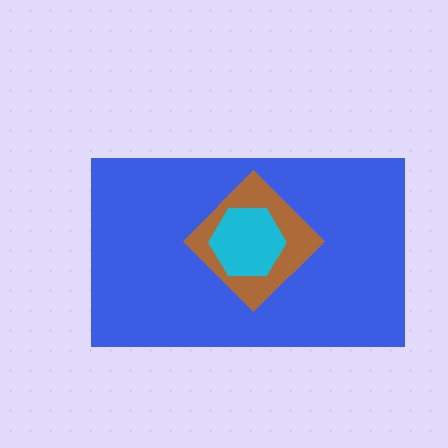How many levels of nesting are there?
3.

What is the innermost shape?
The cyan hexagon.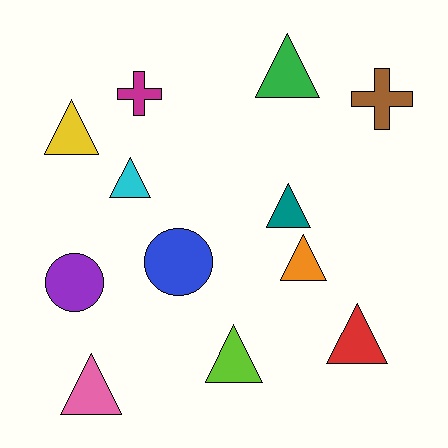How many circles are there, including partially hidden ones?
There are 2 circles.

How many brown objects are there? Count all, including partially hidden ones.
There is 1 brown object.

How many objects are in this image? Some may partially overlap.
There are 12 objects.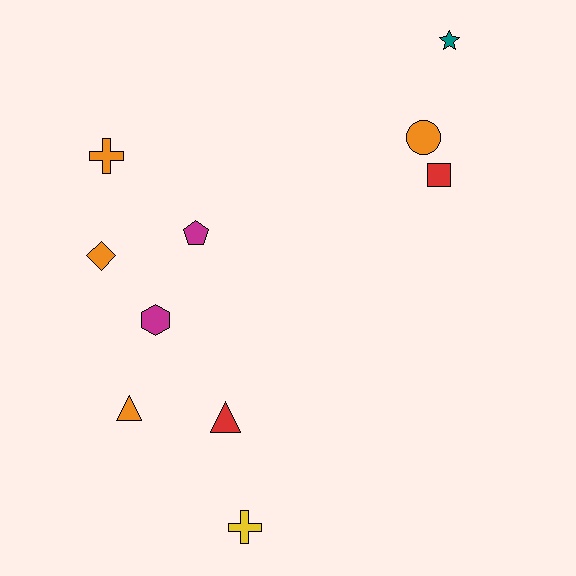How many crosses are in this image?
There are 2 crosses.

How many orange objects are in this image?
There are 4 orange objects.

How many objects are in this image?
There are 10 objects.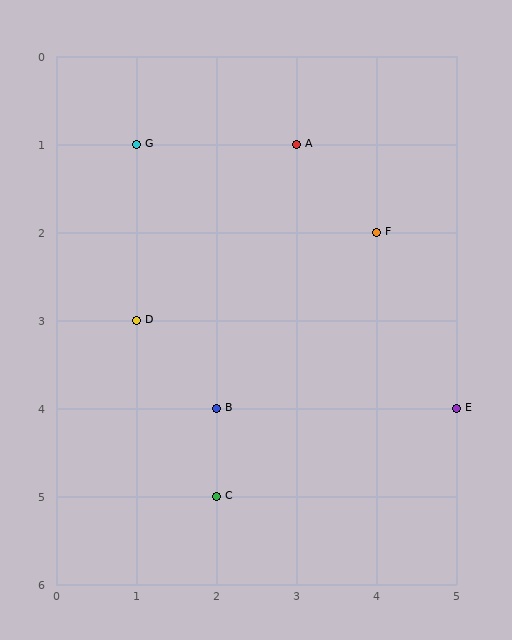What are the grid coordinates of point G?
Point G is at grid coordinates (1, 1).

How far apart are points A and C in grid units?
Points A and C are 1 column and 4 rows apart (about 4.1 grid units diagonally).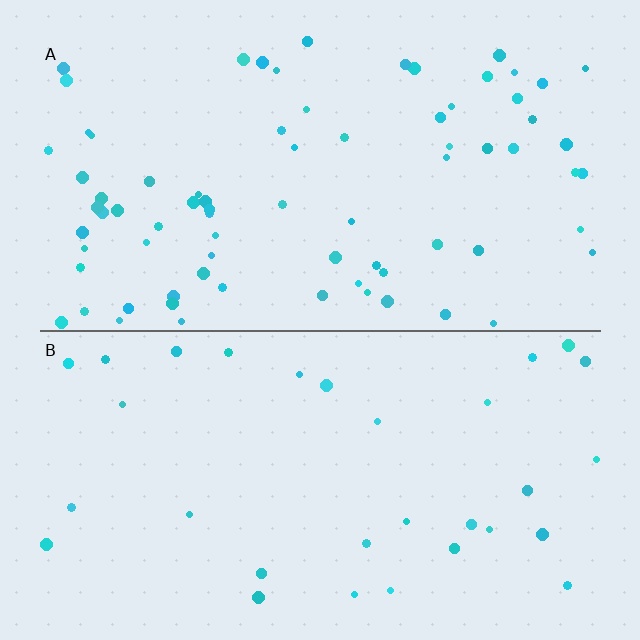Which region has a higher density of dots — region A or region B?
A (the top).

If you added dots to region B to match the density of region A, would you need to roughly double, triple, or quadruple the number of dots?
Approximately double.